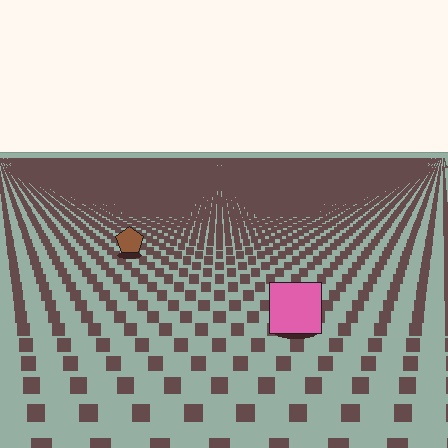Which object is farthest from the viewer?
The brown pentagon is farthest from the viewer. It appears smaller and the ground texture around it is denser.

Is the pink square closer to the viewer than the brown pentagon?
Yes. The pink square is closer — you can tell from the texture gradient: the ground texture is coarser near it.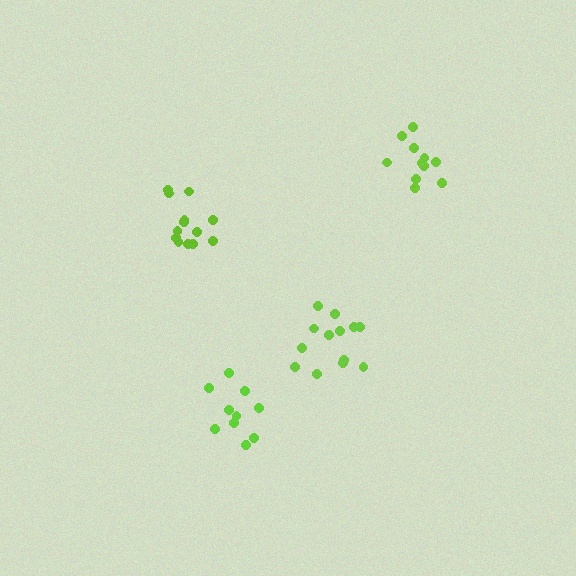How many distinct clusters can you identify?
There are 4 distinct clusters.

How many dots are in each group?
Group 1: 13 dots, Group 2: 12 dots, Group 3: 13 dots, Group 4: 10 dots (48 total).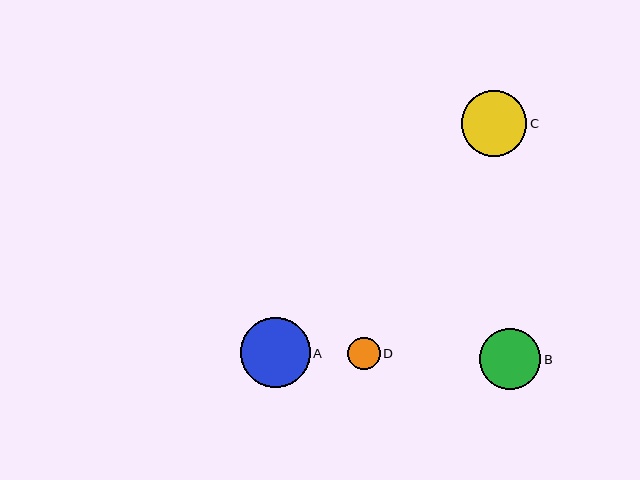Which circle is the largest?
Circle A is the largest with a size of approximately 70 pixels.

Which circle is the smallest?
Circle D is the smallest with a size of approximately 33 pixels.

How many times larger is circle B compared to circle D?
Circle B is approximately 1.9 times the size of circle D.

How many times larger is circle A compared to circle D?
Circle A is approximately 2.1 times the size of circle D.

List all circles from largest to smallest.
From largest to smallest: A, C, B, D.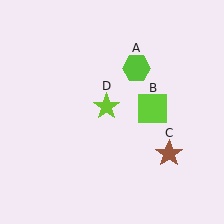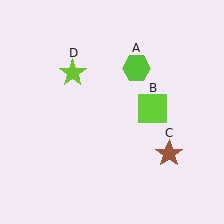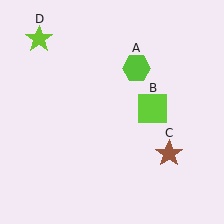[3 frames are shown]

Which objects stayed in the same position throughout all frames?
Lime hexagon (object A) and lime square (object B) and brown star (object C) remained stationary.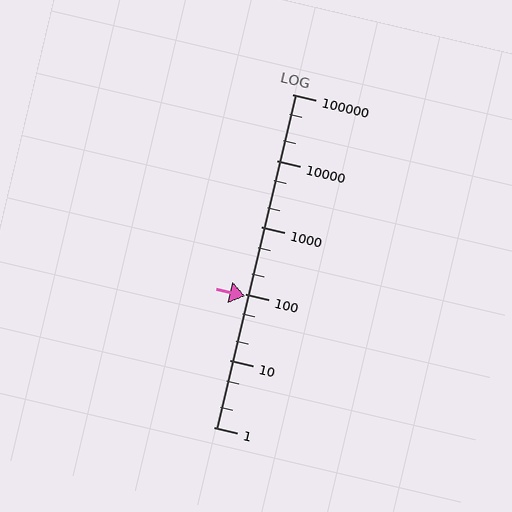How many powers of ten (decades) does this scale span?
The scale spans 5 decades, from 1 to 100000.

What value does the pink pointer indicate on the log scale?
The pointer indicates approximately 93.